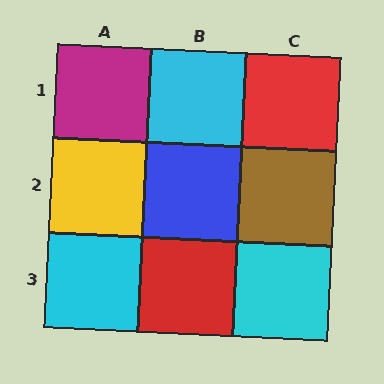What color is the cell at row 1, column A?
Magenta.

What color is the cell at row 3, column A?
Cyan.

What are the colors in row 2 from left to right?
Yellow, blue, brown.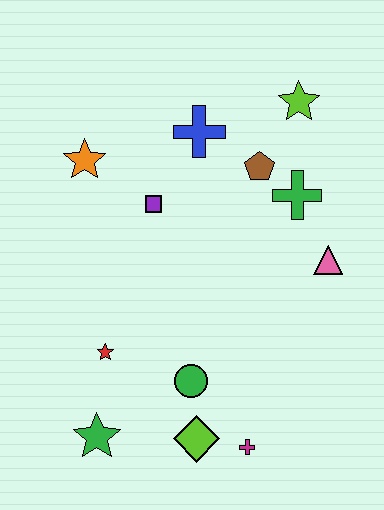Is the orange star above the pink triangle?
Yes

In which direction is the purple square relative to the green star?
The purple square is above the green star.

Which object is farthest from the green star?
The lime star is farthest from the green star.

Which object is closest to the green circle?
The lime diamond is closest to the green circle.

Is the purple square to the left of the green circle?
Yes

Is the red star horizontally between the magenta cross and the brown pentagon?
No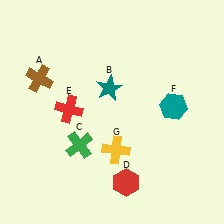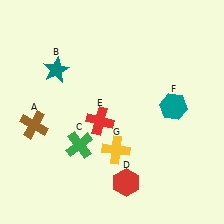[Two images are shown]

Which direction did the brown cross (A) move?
The brown cross (A) moved down.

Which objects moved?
The objects that moved are: the brown cross (A), the teal star (B), the red cross (E).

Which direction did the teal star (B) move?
The teal star (B) moved left.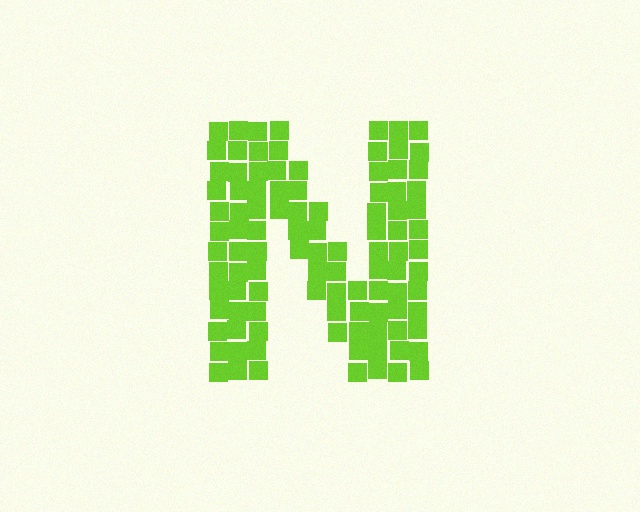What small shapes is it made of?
It is made of small squares.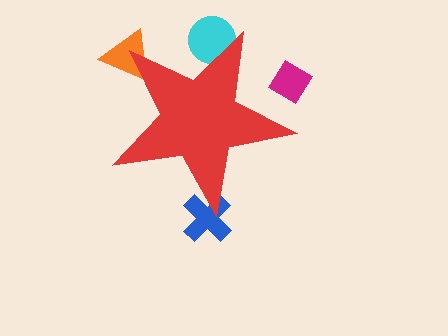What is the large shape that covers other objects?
A red star.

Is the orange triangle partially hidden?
Yes, the orange triangle is partially hidden behind the red star.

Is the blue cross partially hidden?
Yes, the blue cross is partially hidden behind the red star.